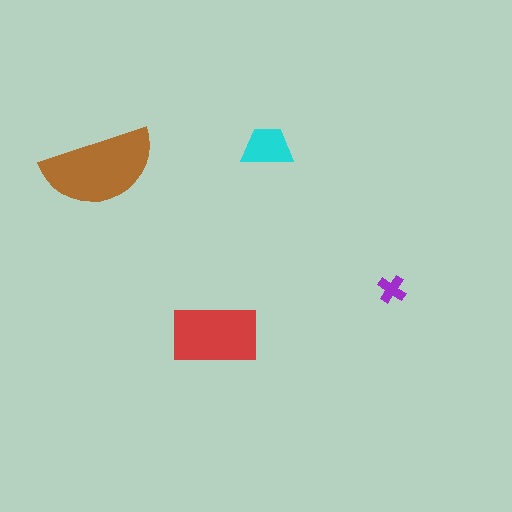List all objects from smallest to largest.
The purple cross, the cyan trapezoid, the red rectangle, the brown semicircle.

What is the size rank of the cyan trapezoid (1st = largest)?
3rd.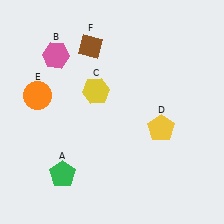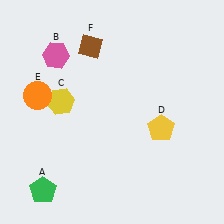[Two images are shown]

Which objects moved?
The objects that moved are: the green pentagon (A), the yellow hexagon (C).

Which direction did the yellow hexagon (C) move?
The yellow hexagon (C) moved left.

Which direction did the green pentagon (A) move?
The green pentagon (A) moved left.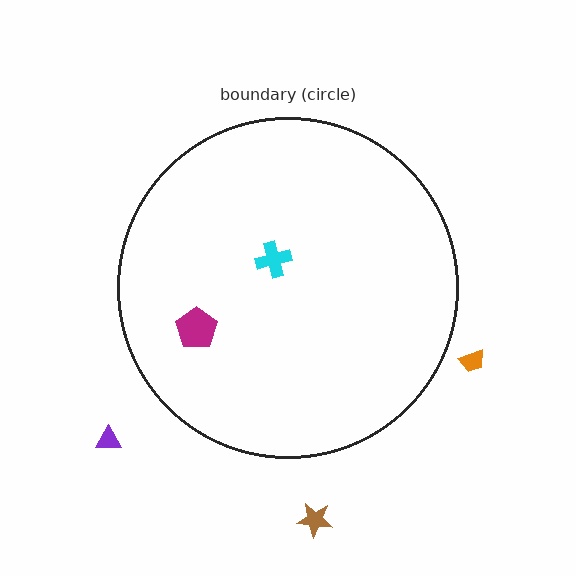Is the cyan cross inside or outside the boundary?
Inside.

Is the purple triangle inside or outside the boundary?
Outside.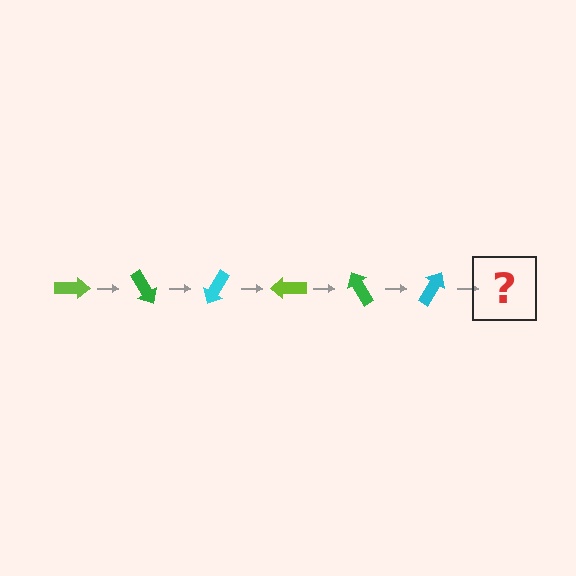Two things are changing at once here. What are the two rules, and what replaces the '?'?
The two rules are that it rotates 60 degrees each step and the color cycles through lime, green, and cyan. The '?' should be a lime arrow, rotated 360 degrees from the start.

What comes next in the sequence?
The next element should be a lime arrow, rotated 360 degrees from the start.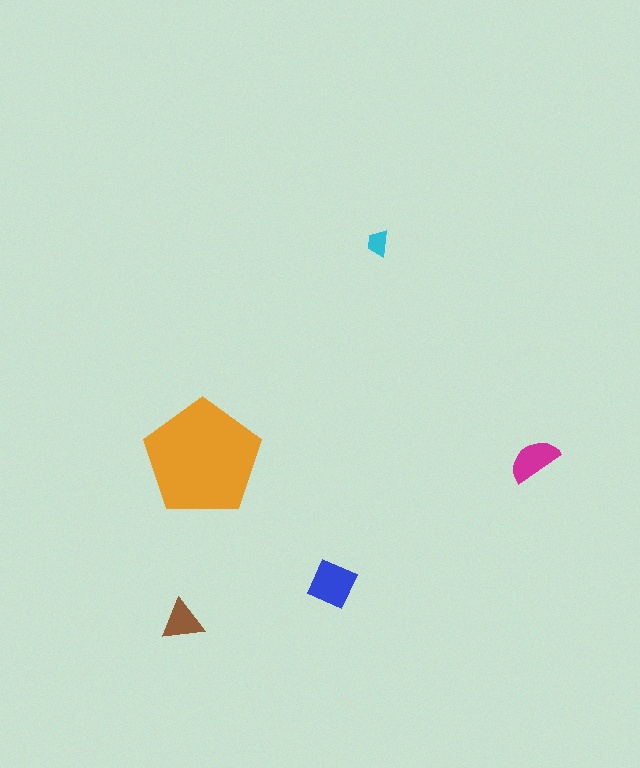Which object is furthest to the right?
The magenta semicircle is rightmost.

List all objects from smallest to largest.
The cyan trapezoid, the brown triangle, the magenta semicircle, the blue diamond, the orange pentagon.